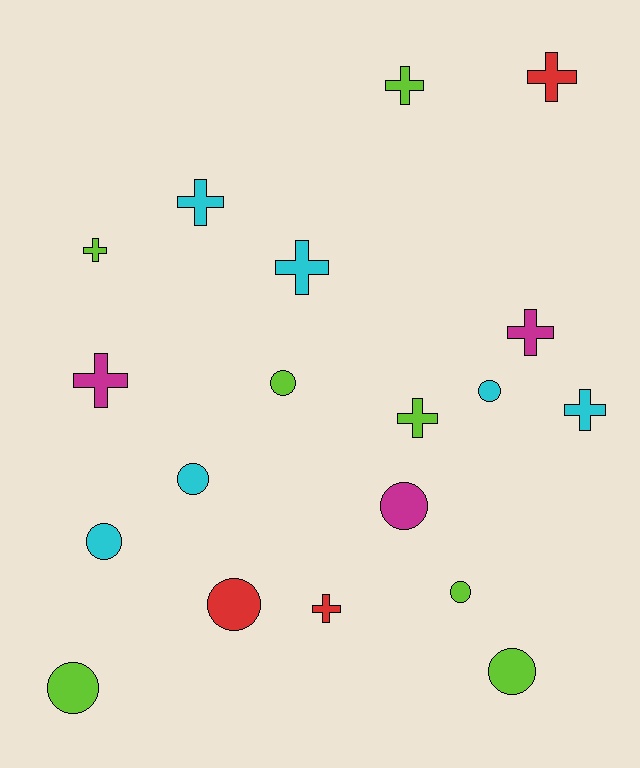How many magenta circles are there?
There is 1 magenta circle.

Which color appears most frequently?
Lime, with 7 objects.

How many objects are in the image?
There are 19 objects.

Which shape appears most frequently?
Cross, with 10 objects.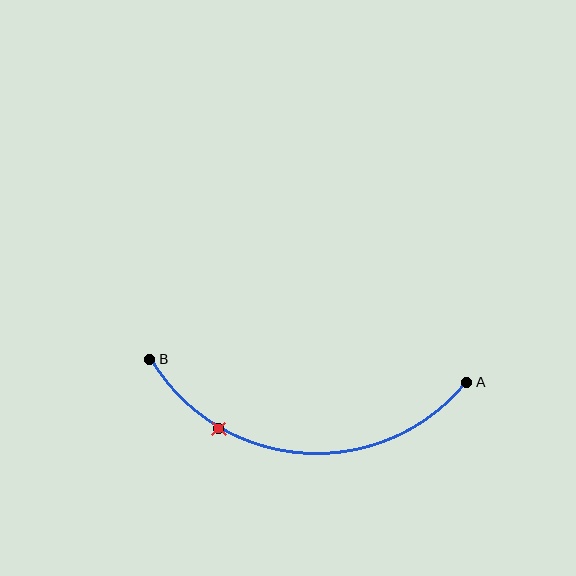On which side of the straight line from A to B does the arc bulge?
The arc bulges below the straight line connecting A and B.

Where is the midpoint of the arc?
The arc midpoint is the point on the curve farthest from the straight line joining A and B. It sits below that line.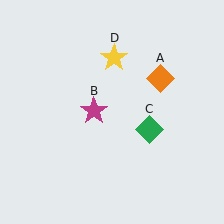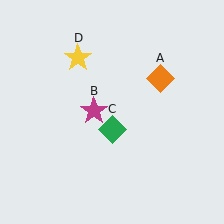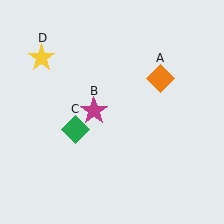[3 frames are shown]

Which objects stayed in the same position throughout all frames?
Orange diamond (object A) and magenta star (object B) remained stationary.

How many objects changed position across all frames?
2 objects changed position: green diamond (object C), yellow star (object D).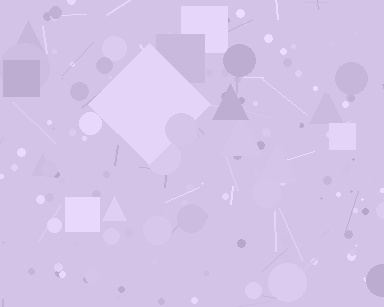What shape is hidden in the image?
A diamond is hidden in the image.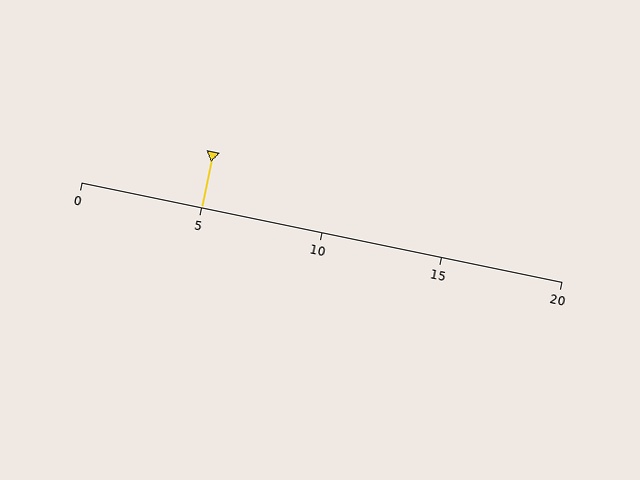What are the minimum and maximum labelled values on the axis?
The axis runs from 0 to 20.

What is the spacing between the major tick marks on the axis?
The major ticks are spaced 5 apart.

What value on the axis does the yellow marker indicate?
The marker indicates approximately 5.